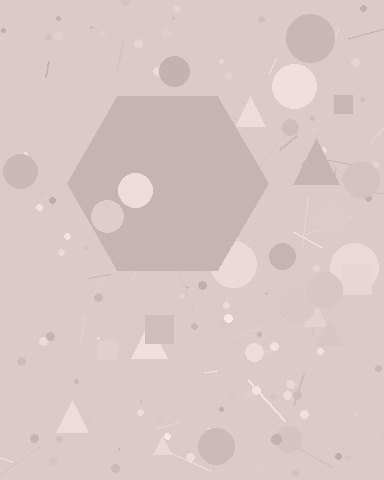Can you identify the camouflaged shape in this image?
The camouflaged shape is a hexagon.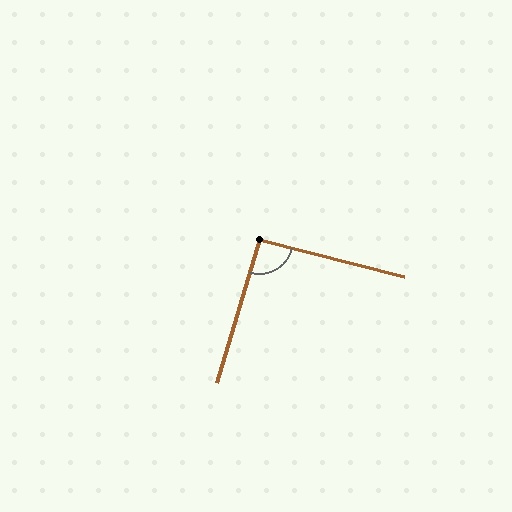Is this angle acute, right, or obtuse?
It is approximately a right angle.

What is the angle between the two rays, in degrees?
Approximately 92 degrees.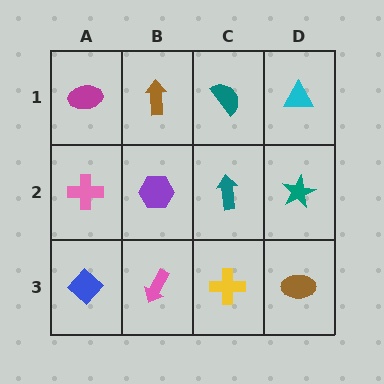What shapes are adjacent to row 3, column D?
A teal star (row 2, column D), a yellow cross (row 3, column C).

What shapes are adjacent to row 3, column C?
A teal arrow (row 2, column C), a pink arrow (row 3, column B), a brown ellipse (row 3, column D).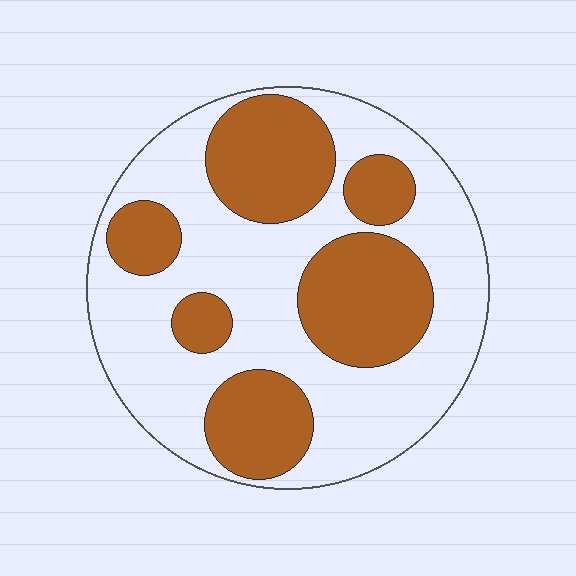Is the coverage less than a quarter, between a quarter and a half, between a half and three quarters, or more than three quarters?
Between a quarter and a half.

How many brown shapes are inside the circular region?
6.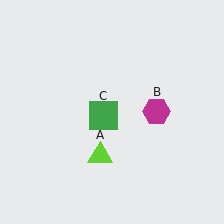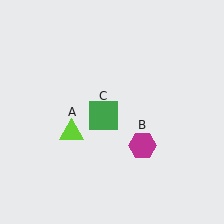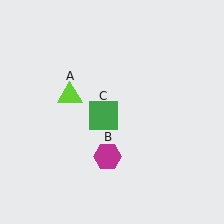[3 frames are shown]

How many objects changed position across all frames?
2 objects changed position: lime triangle (object A), magenta hexagon (object B).